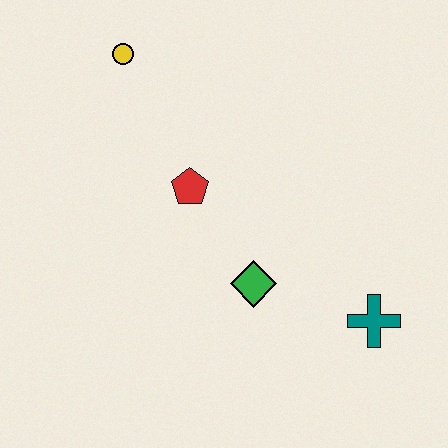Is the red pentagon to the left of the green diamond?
Yes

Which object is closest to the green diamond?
The red pentagon is closest to the green diamond.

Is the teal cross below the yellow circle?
Yes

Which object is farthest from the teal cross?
The yellow circle is farthest from the teal cross.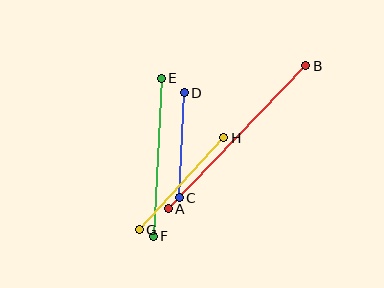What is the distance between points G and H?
The distance is approximately 125 pixels.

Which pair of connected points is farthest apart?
Points A and B are farthest apart.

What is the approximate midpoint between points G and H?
The midpoint is at approximately (182, 184) pixels.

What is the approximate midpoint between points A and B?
The midpoint is at approximately (237, 137) pixels.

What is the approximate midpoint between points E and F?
The midpoint is at approximately (157, 157) pixels.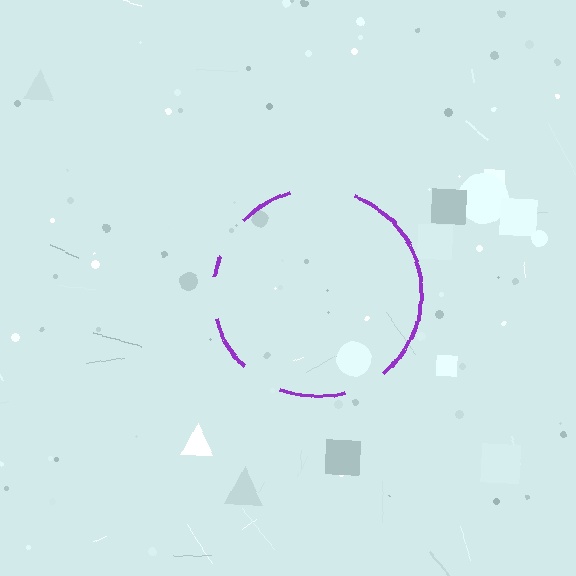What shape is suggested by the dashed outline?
The dashed outline suggests a circle.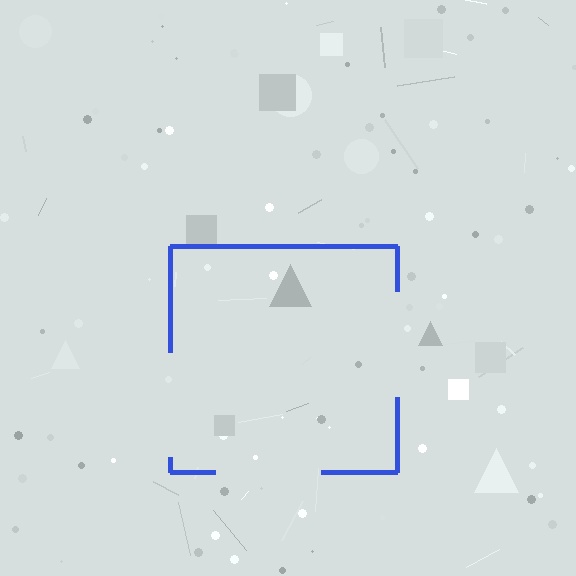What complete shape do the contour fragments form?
The contour fragments form a square.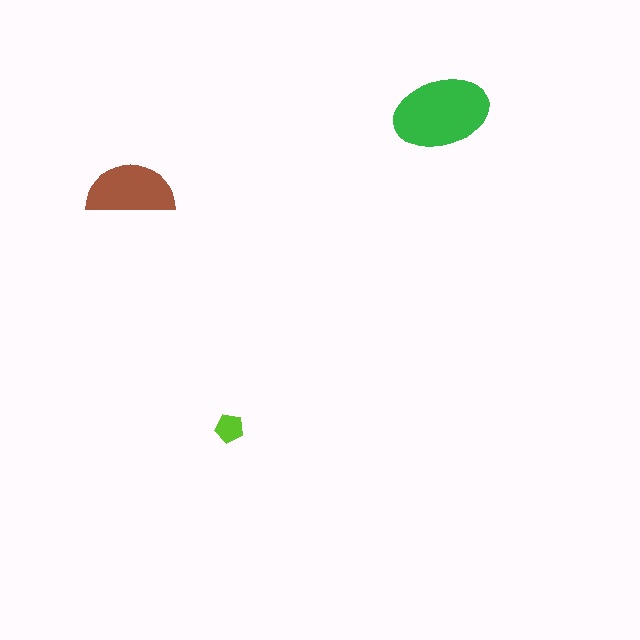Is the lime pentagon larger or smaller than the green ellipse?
Smaller.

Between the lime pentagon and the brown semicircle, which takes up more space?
The brown semicircle.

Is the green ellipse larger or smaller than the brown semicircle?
Larger.